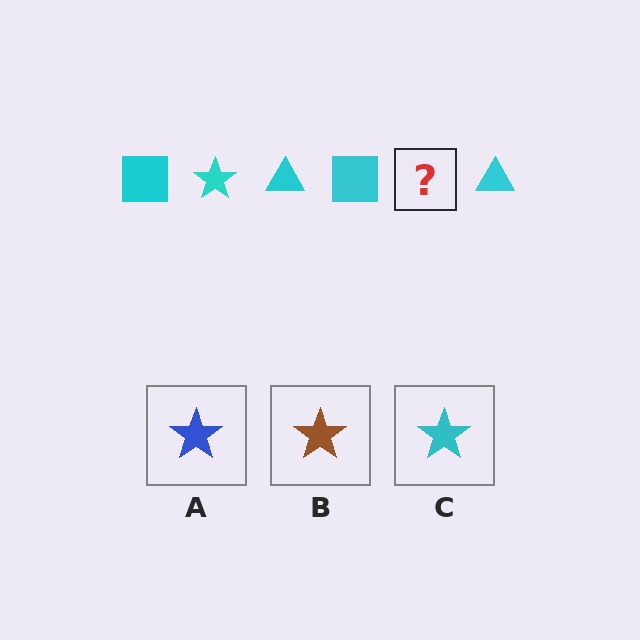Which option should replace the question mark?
Option C.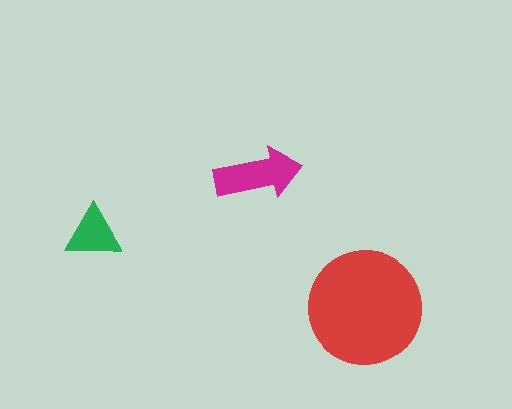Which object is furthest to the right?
The red circle is rightmost.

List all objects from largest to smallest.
The red circle, the magenta arrow, the green triangle.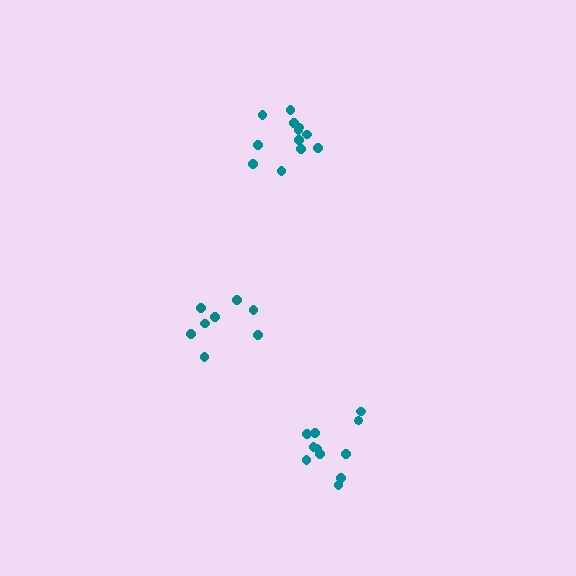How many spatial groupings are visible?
There are 3 spatial groupings.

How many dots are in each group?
Group 1: 8 dots, Group 2: 12 dots, Group 3: 11 dots (31 total).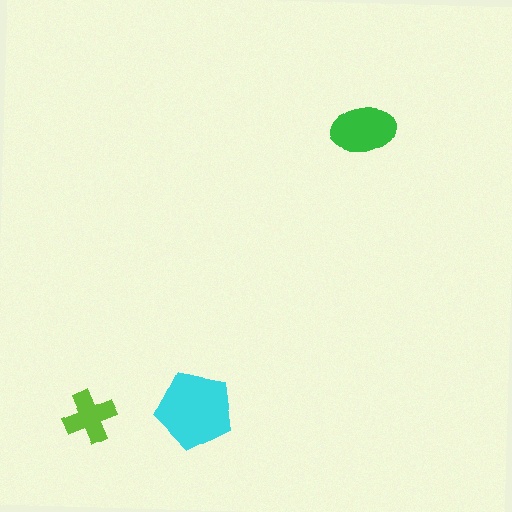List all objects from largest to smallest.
The cyan pentagon, the green ellipse, the lime cross.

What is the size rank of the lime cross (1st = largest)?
3rd.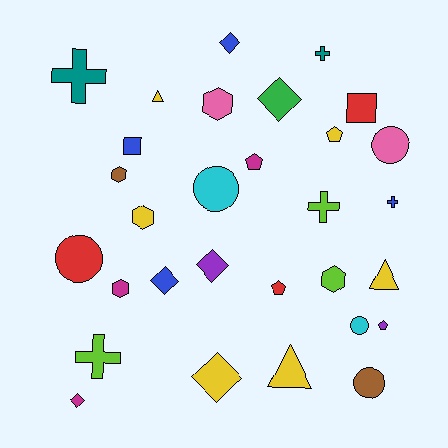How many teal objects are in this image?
There are 2 teal objects.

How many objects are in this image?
There are 30 objects.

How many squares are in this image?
There are 2 squares.